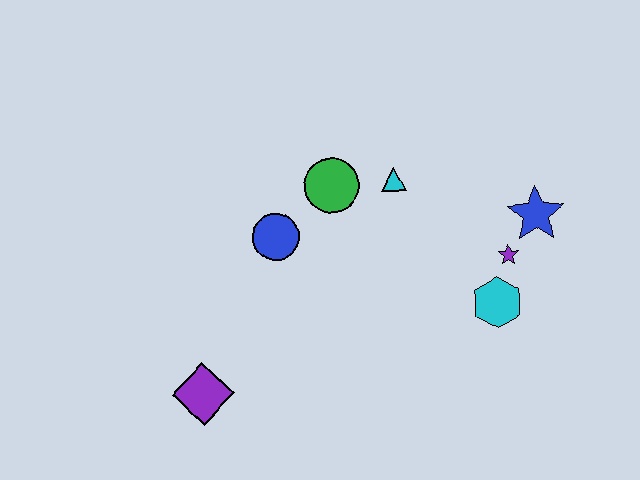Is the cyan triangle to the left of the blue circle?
No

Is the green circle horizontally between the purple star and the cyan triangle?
No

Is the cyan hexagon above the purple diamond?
Yes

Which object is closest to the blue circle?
The green circle is closest to the blue circle.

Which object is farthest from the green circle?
The purple diamond is farthest from the green circle.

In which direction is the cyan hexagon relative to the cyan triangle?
The cyan hexagon is below the cyan triangle.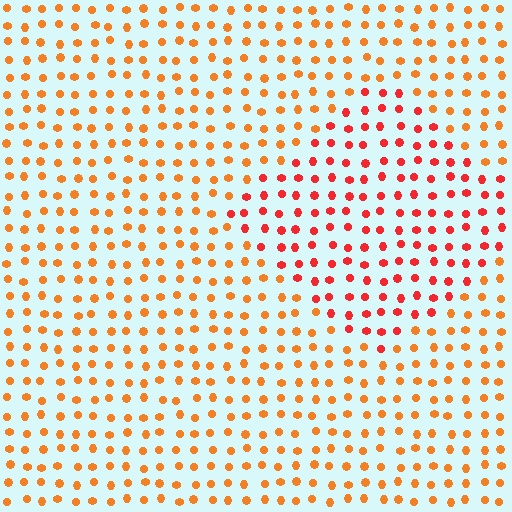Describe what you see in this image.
The image is filled with small orange elements in a uniform arrangement. A diamond-shaped region is visible where the elements are tinted to a slightly different hue, forming a subtle color boundary.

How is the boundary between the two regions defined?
The boundary is defined purely by a slight shift in hue (about 29 degrees). Spacing, size, and orientation are identical on both sides.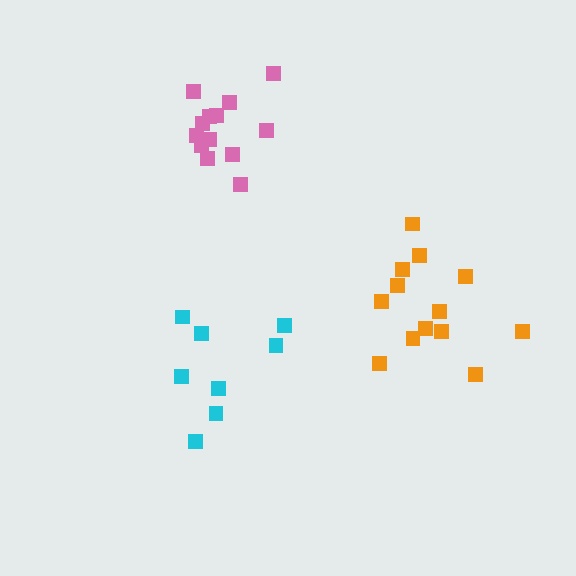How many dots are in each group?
Group 1: 8 dots, Group 2: 13 dots, Group 3: 13 dots (34 total).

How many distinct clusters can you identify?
There are 3 distinct clusters.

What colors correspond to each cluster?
The clusters are colored: cyan, pink, orange.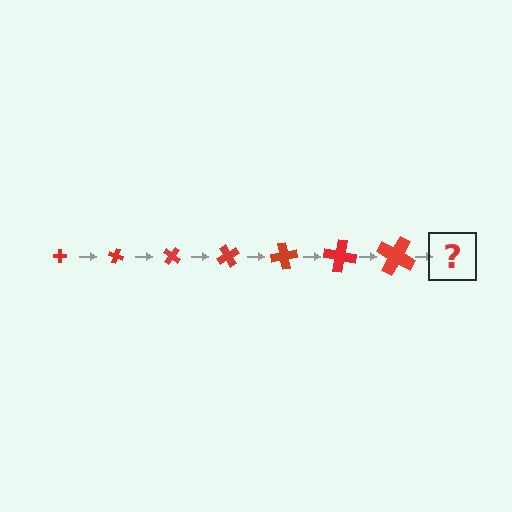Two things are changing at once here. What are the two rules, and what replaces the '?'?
The two rules are that the cross grows larger each step and it rotates 20 degrees each step. The '?' should be a cross, larger than the previous one and rotated 140 degrees from the start.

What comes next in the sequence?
The next element should be a cross, larger than the previous one and rotated 140 degrees from the start.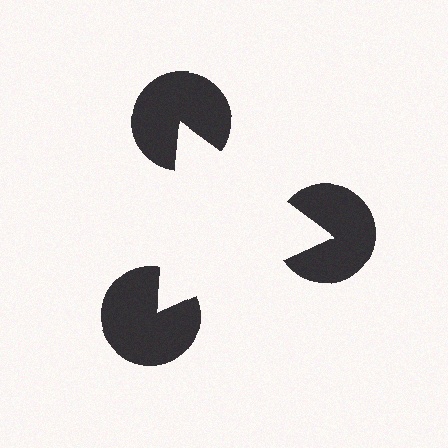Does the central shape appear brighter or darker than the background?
It typically appears slightly brighter than the background, even though no actual brightness change is drawn.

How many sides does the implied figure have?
3 sides.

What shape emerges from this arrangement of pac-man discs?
An illusory triangle — its edges are inferred from the aligned wedge cuts in the pac-man discs, not physically drawn.